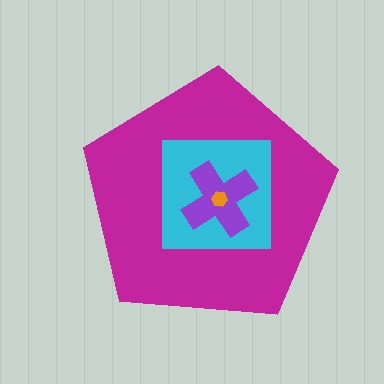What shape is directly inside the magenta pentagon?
The cyan square.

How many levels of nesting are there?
4.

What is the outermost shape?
The magenta pentagon.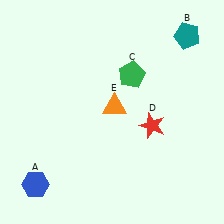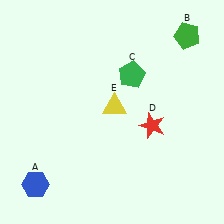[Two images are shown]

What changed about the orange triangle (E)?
In Image 1, E is orange. In Image 2, it changed to yellow.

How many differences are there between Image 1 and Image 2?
There are 2 differences between the two images.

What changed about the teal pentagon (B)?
In Image 1, B is teal. In Image 2, it changed to green.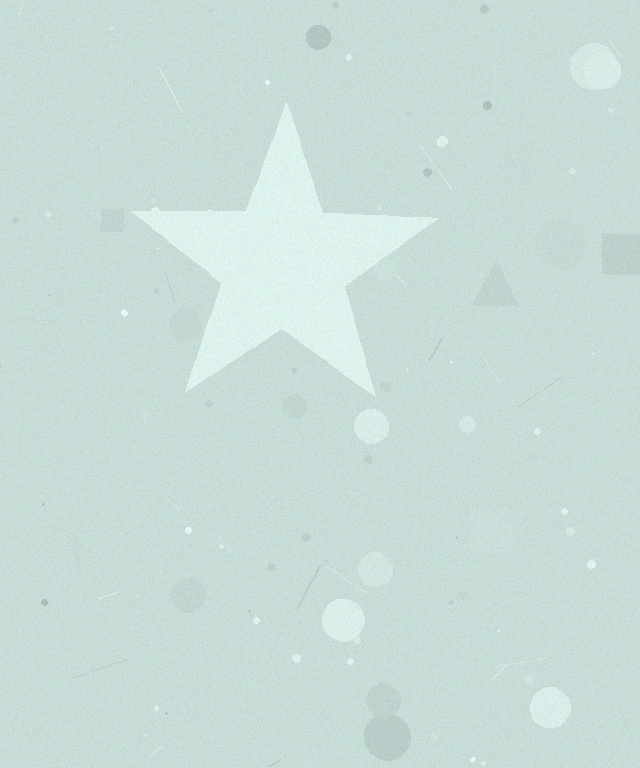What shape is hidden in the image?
A star is hidden in the image.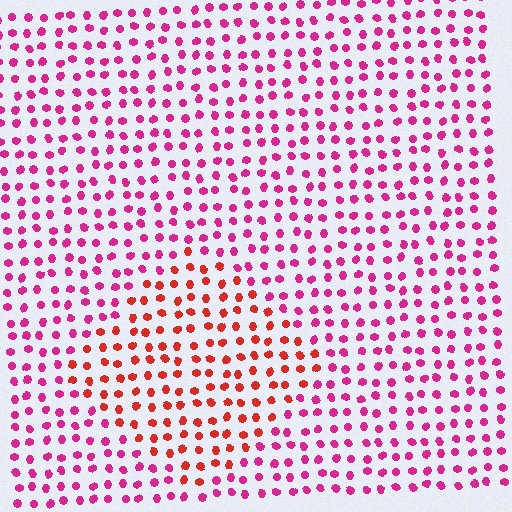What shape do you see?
I see a diamond.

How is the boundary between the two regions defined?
The boundary is defined purely by a slight shift in hue (about 38 degrees). Spacing, size, and orientation are identical on both sides.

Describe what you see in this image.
The image is filled with small magenta elements in a uniform arrangement. A diamond-shaped region is visible where the elements are tinted to a slightly different hue, forming a subtle color boundary.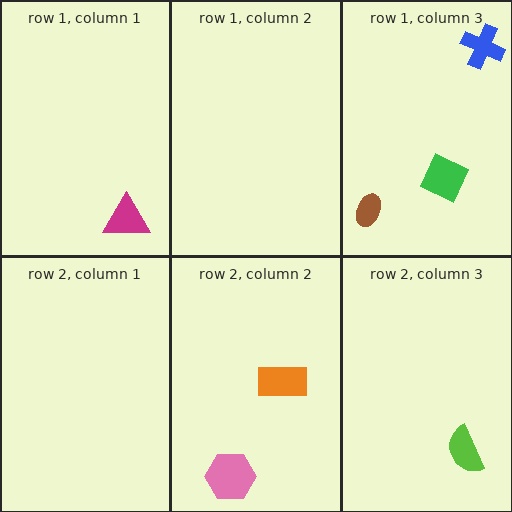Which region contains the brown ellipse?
The row 1, column 3 region.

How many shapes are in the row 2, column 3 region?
1.